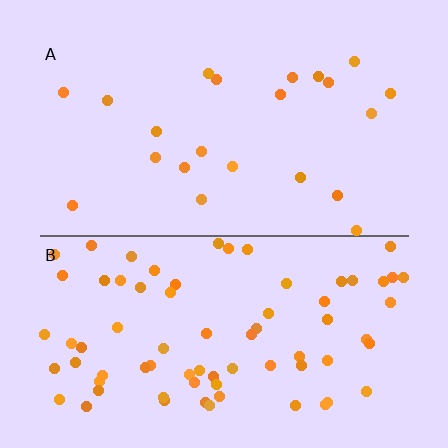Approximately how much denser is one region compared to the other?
Approximately 3.4× — region B over region A.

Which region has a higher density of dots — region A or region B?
B (the bottom).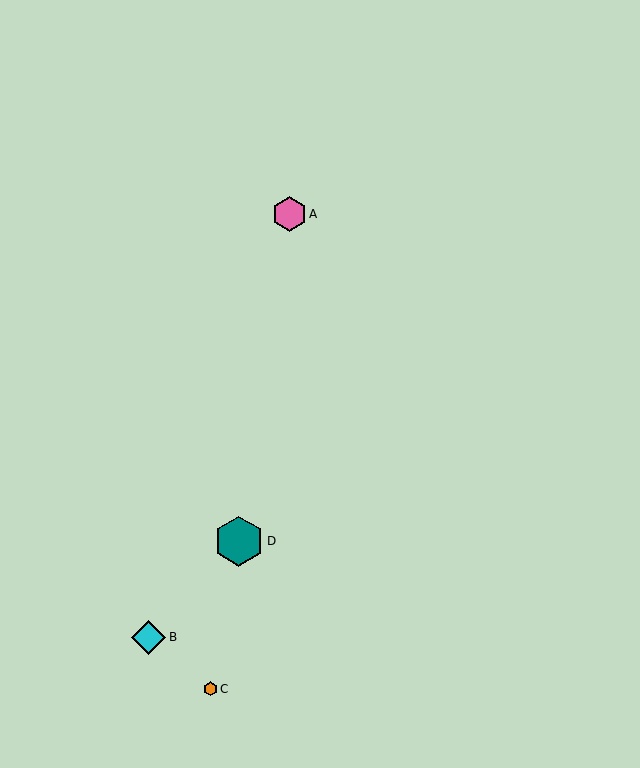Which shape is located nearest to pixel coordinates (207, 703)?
The orange hexagon (labeled C) at (210, 689) is nearest to that location.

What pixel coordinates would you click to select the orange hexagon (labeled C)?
Click at (210, 689) to select the orange hexagon C.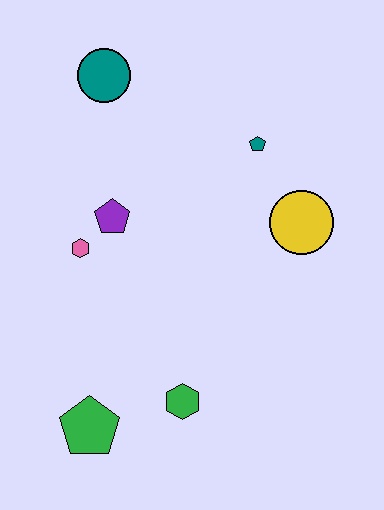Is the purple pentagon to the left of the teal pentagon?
Yes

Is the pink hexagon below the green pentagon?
No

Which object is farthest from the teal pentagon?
The green pentagon is farthest from the teal pentagon.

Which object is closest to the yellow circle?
The teal pentagon is closest to the yellow circle.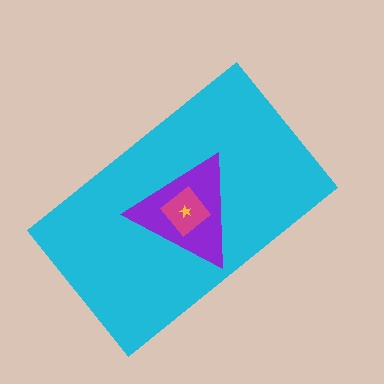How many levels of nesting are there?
4.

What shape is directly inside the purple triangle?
The magenta diamond.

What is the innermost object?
The yellow star.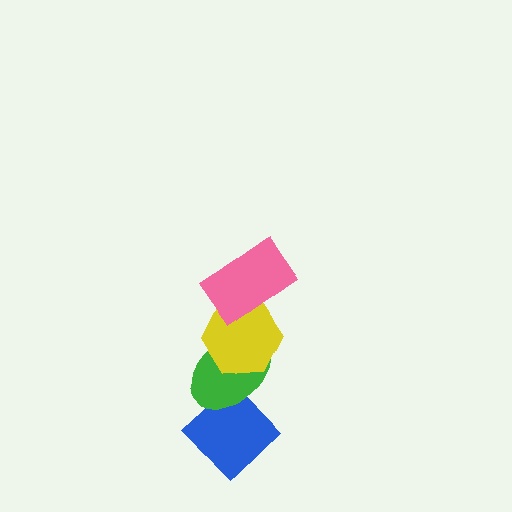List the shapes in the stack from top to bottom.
From top to bottom: the pink rectangle, the yellow hexagon, the green ellipse, the blue diamond.